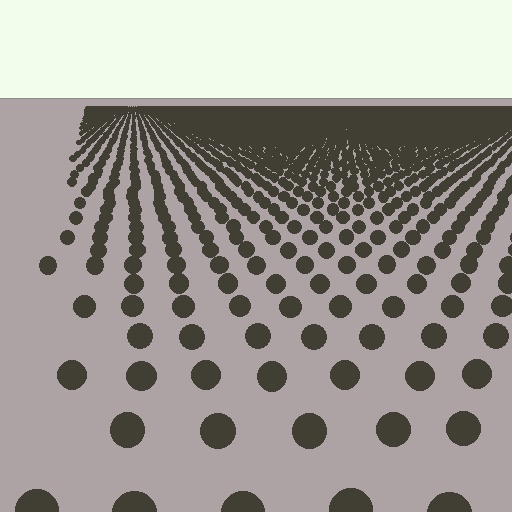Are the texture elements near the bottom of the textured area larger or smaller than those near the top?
Larger. Near the bottom, elements are closer to the viewer and appear at a bigger on-screen size.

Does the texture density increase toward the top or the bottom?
Density increases toward the top.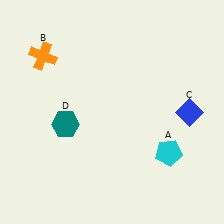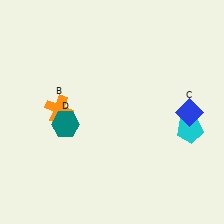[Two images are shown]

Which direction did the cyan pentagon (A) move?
The cyan pentagon (A) moved up.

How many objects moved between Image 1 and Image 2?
2 objects moved between the two images.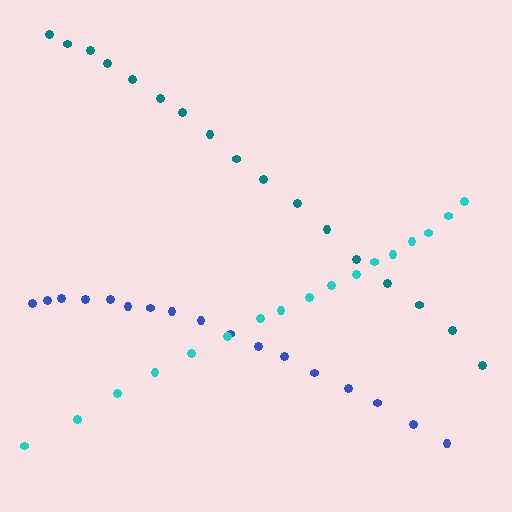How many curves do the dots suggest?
There are 3 distinct paths.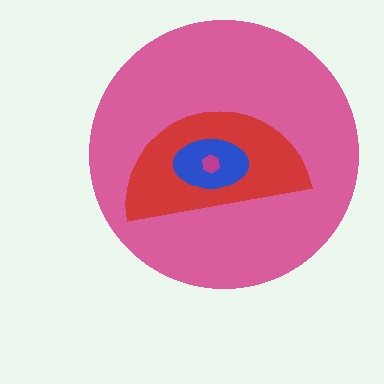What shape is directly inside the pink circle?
The red semicircle.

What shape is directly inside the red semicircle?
The blue ellipse.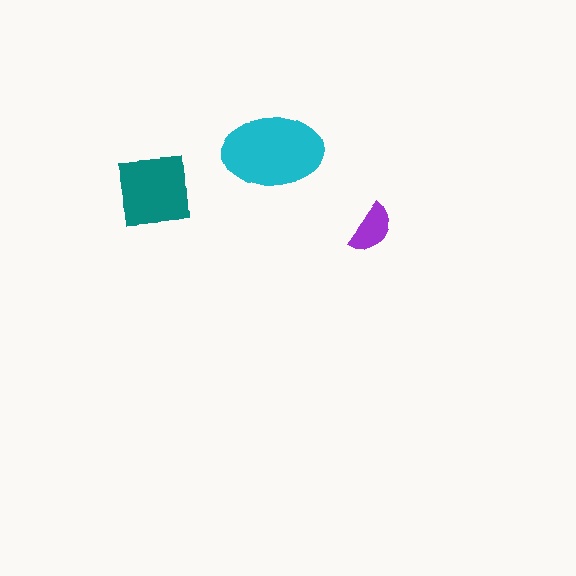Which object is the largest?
The cyan ellipse.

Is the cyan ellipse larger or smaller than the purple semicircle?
Larger.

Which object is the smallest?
The purple semicircle.